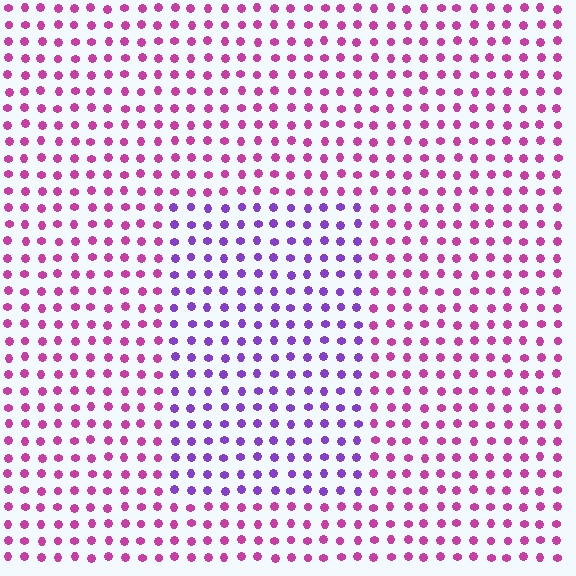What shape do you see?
I see a rectangle.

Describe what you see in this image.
The image is filled with small magenta elements in a uniform arrangement. A rectangle-shaped region is visible where the elements are tinted to a slightly different hue, forming a subtle color boundary.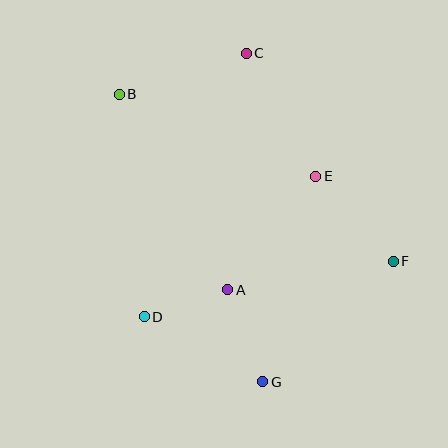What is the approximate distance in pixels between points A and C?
The distance between A and C is approximately 237 pixels.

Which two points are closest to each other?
Points A and D are closest to each other.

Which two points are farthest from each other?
Points C and G are farthest from each other.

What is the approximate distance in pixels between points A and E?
The distance between A and E is approximately 144 pixels.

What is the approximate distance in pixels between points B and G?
The distance between B and G is approximately 321 pixels.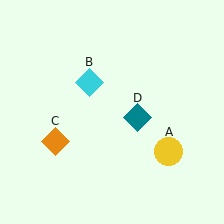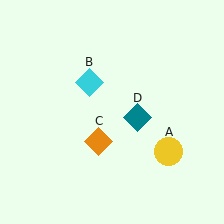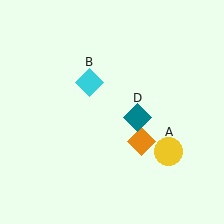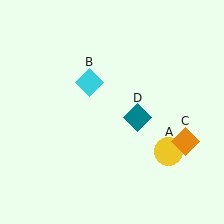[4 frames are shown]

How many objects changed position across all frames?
1 object changed position: orange diamond (object C).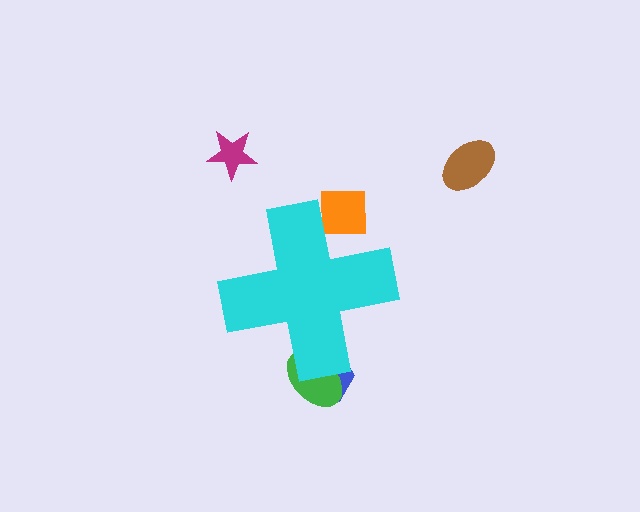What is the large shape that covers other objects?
A cyan cross.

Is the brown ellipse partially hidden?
No, the brown ellipse is fully visible.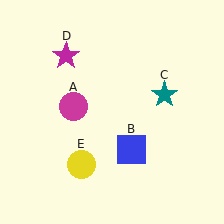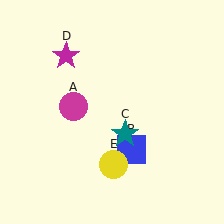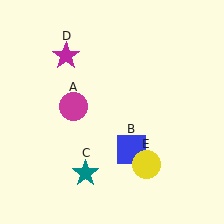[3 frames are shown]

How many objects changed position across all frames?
2 objects changed position: teal star (object C), yellow circle (object E).